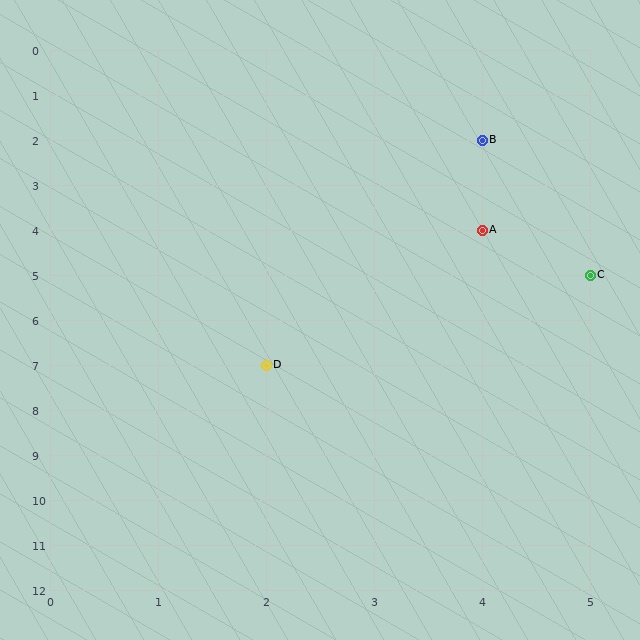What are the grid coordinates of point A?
Point A is at grid coordinates (4, 4).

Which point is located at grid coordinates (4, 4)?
Point A is at (4, 4).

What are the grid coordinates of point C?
Point C is at grid coordinates (5, 5).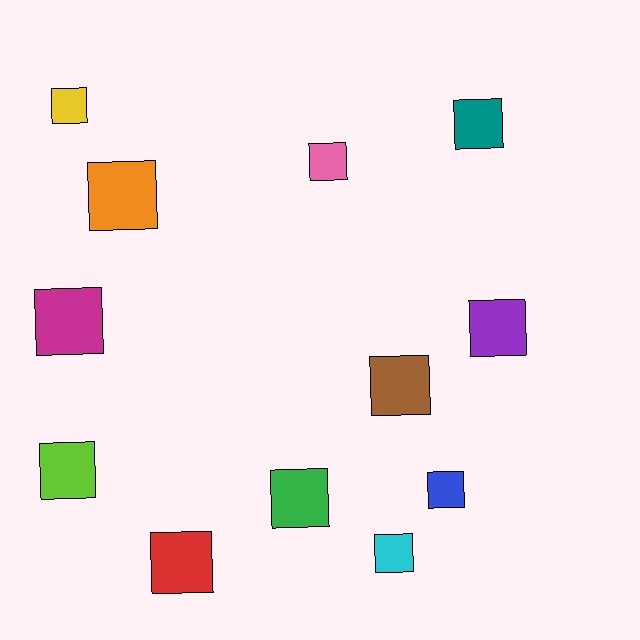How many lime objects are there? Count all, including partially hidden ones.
There is 1 lime object.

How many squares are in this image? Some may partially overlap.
There are 12 squares.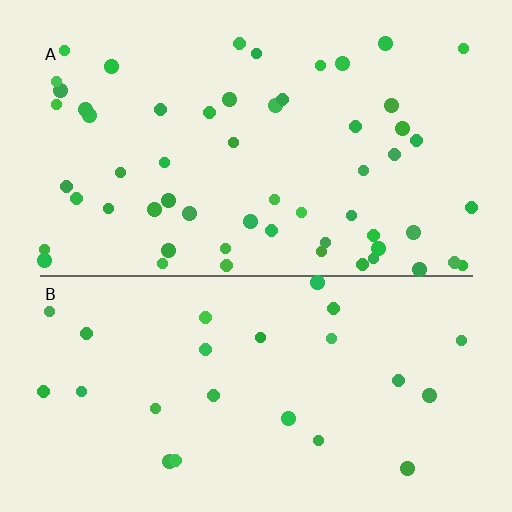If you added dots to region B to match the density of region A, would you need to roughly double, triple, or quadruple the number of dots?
Approximately double.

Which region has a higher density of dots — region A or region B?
A (the top).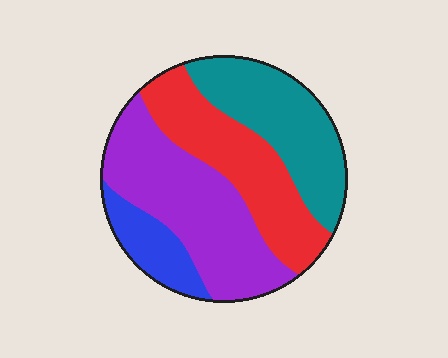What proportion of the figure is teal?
Teal takes up about one quarter (1/4) of the figure.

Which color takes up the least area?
Blue, at roughly 10%.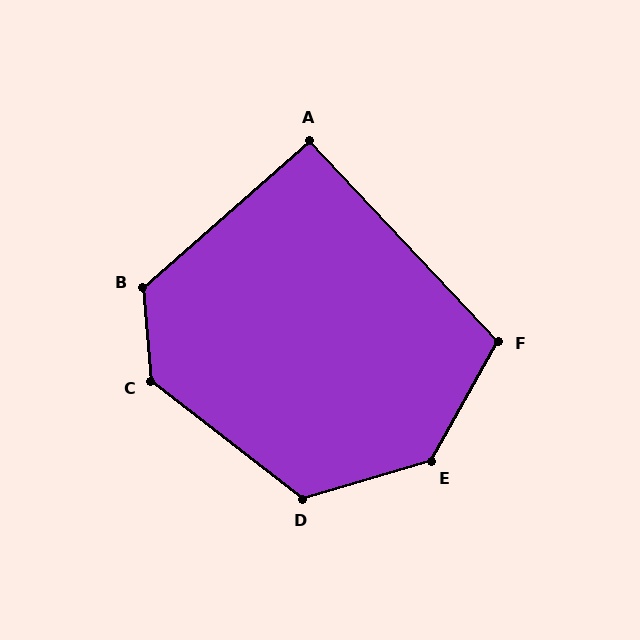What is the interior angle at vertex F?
Approximately 107 degrees (obtuse).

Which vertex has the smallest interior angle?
A, at approximately 92 degrees.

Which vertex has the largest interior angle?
E, at approximately 136 degrees.